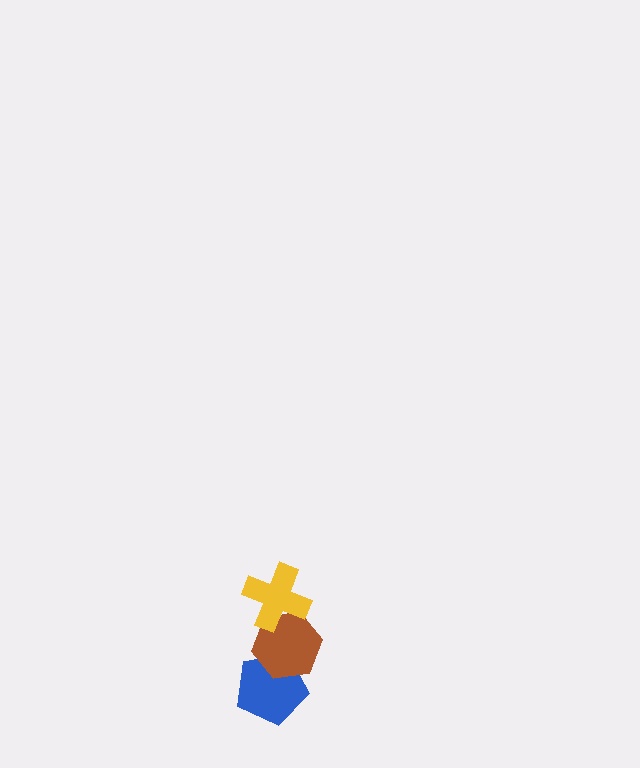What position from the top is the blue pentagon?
The blue pentagon is 3rd from the top.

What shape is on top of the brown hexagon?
The yellow cross is on top of the brown hexagon.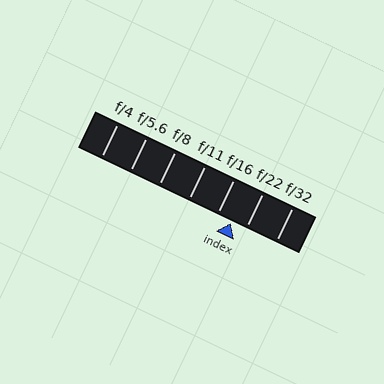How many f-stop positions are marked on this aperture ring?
There are 7 f-stop positions marked.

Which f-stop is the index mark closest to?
The index mark is closest to f/22.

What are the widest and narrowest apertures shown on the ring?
The widest aperture shown is f/4 and the narrowest is f/32.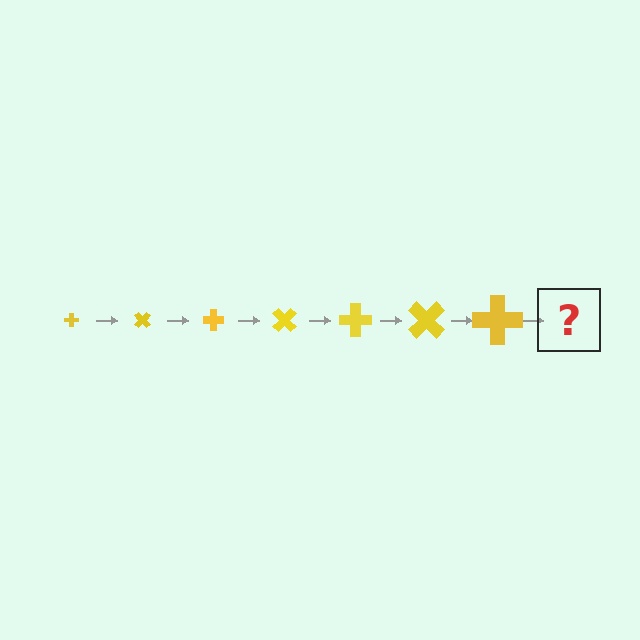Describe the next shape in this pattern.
It should be a cross, larger than the previous one and rotated 315 degrees from the start.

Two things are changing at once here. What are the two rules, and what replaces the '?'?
The two rules are that the cross grows larger each step and it rotates 45 degrees each step. The '?' should be a cross, larger than the previous one and rotated 315 degrees from the start.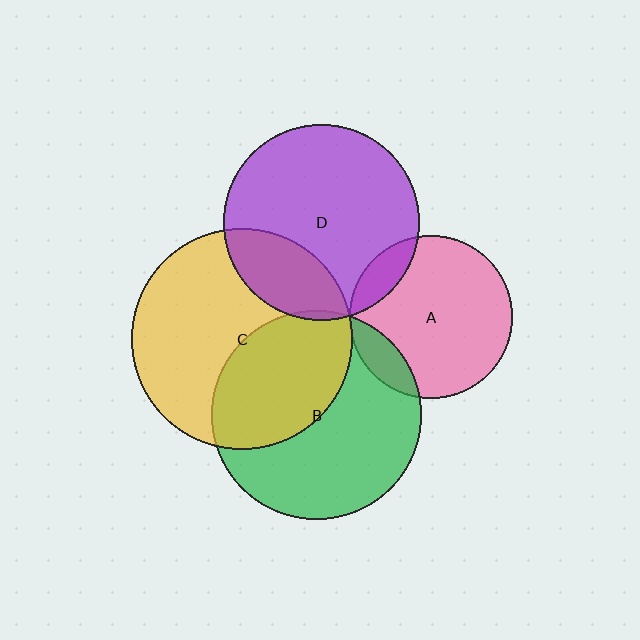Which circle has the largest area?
Circle C (yellow).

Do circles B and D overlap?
Yes.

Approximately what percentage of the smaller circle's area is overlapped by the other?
Approximately 5%.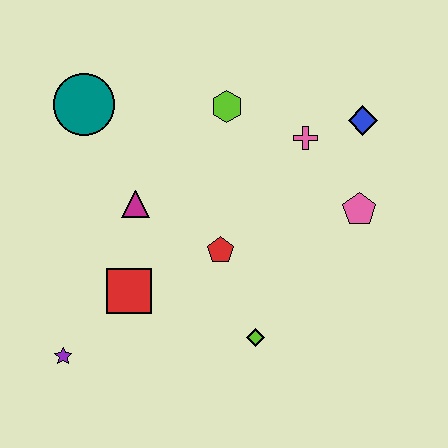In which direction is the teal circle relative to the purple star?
The teal circle is above the purple star.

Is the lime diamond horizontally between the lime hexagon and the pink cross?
Yes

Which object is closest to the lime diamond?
The red pentagon is closest to the lime diamond.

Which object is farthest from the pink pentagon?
The purple star is farthest from the pink pentagon.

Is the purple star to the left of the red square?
Yes